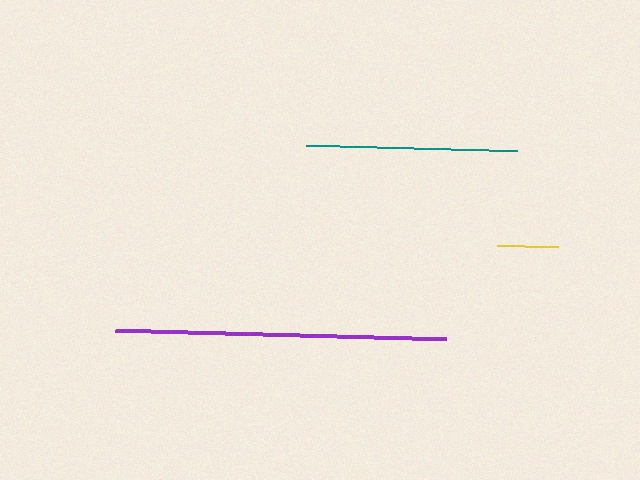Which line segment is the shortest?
The yellow line is the shortest at approximately 60 pixels.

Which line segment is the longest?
The purple line is the longest at approximately 331 pixels.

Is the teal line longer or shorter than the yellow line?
The teal line is longer than the yellow line.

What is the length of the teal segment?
The teal segment is approximately 212 pixels long.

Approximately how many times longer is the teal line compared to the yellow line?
The teal line is approximately 3.5 times the length of the yellow line.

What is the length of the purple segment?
The purple segment is approximately 331 pixels long.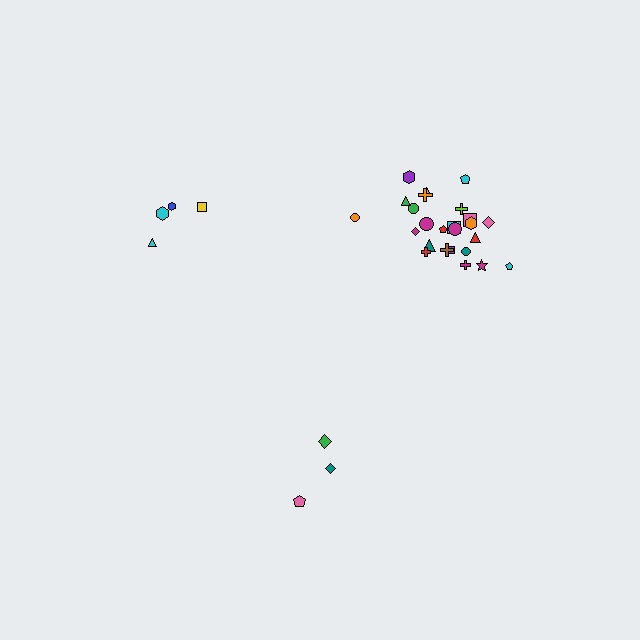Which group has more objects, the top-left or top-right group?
The top-right group.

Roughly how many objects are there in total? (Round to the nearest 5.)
Roughly 30 objects in total.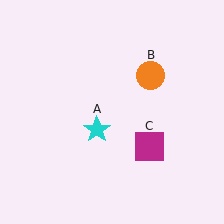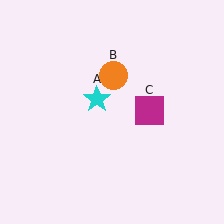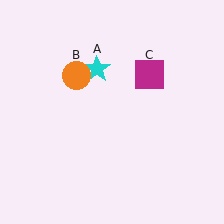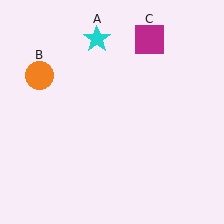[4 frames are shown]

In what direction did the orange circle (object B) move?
The orange circle (object B) moved left.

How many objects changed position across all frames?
3 objects changed position: cyan star (object A), orange circle (object B), magenta square (object C).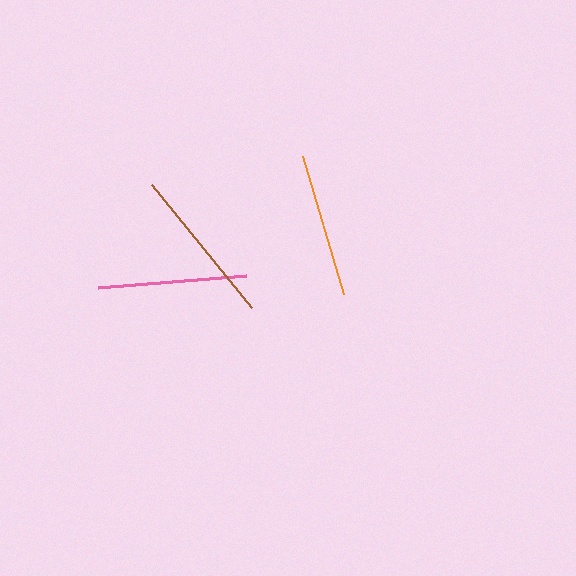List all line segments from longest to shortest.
From longest to shortest: brown, pink, orange.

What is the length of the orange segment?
The orange segment is approximately 144 pixels long.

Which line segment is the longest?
The brown line is the longest at approximately 159 pixels.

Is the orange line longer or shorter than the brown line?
The brown line is longer than the orange line.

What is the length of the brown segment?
The brown segment is approximately 159 pixels long.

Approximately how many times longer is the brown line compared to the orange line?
The brown line is approximately 1.1 times the length of the orange line.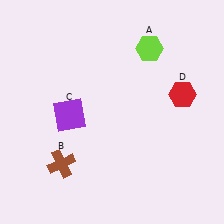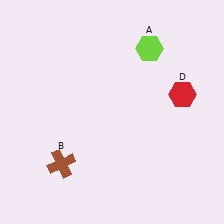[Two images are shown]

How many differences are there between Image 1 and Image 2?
There is 1 difference between the two images.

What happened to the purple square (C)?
The purple square (C) was removed in Image 2. It was in the bottom-left area of Image 1.